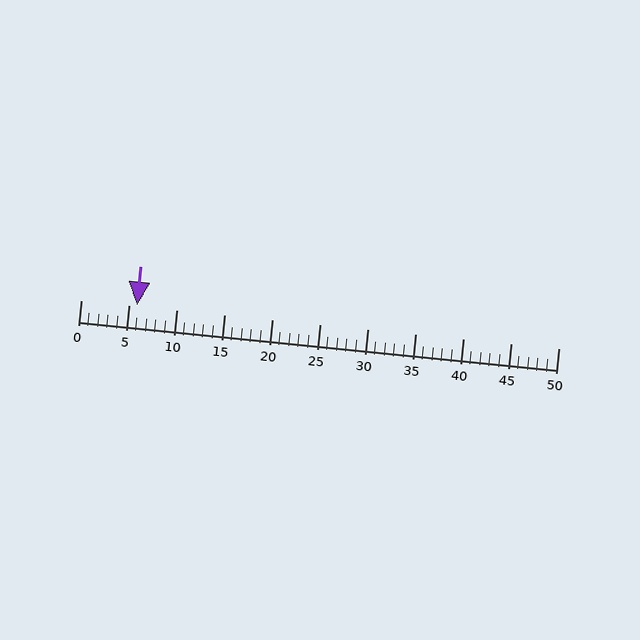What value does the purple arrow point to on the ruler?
The purple arrow points to approximately 6.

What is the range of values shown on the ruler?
The ruler shows values from 0 to 50.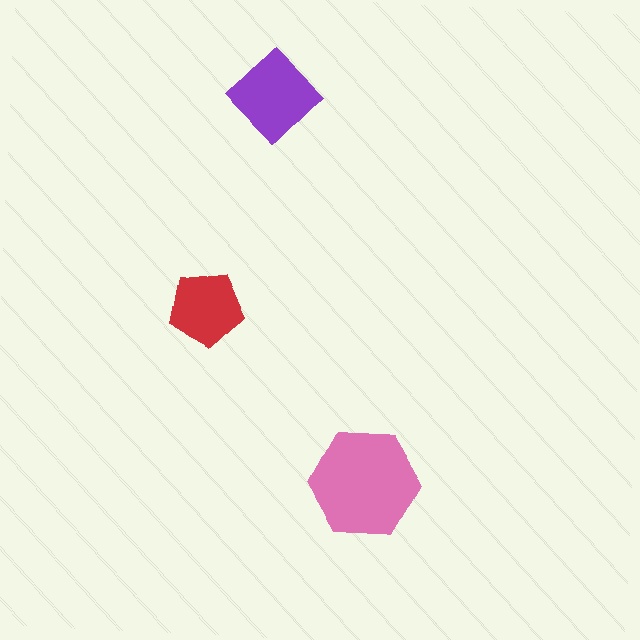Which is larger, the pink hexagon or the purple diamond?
The pink hexagon.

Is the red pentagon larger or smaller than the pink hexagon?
Smaller.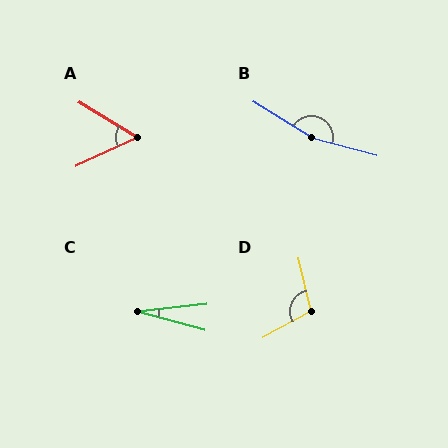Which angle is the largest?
B, at approximately 163 degrees.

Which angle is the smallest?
C, at approximately 22 degrees.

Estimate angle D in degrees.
Approximately 106 degrees.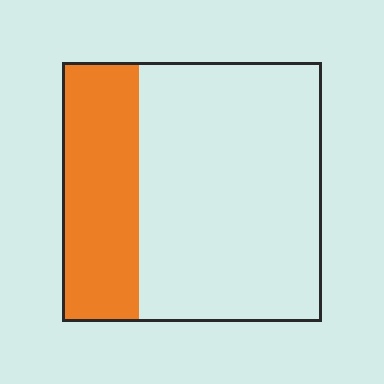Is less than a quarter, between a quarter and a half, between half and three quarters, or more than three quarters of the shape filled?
Between a quarter and a half.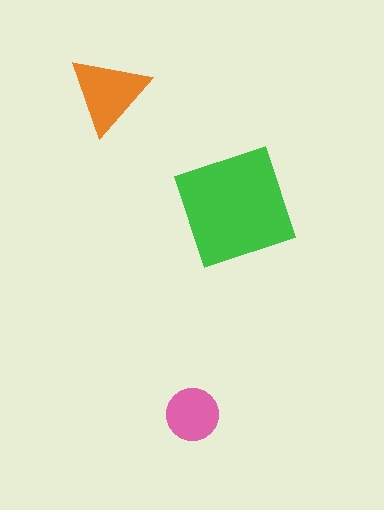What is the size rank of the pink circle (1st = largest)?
3rd.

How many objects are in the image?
There are 3 objects in the image.